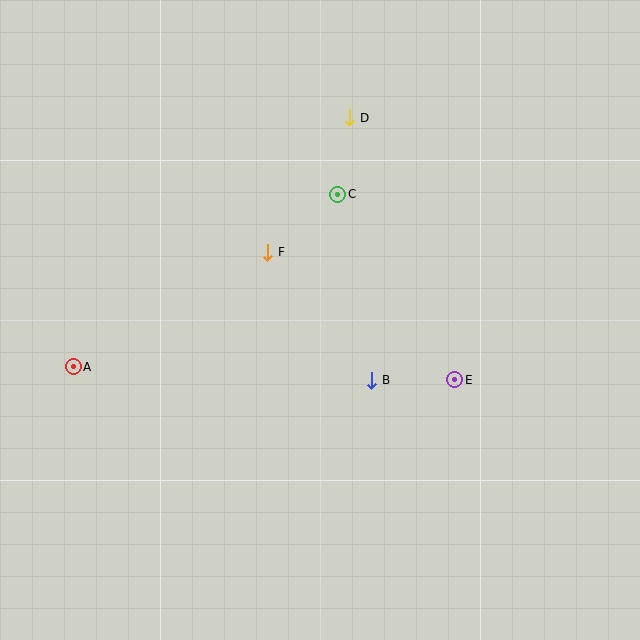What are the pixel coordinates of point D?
Point D is at (350, 118).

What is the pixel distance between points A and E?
The distance between A and E is 381 pixels.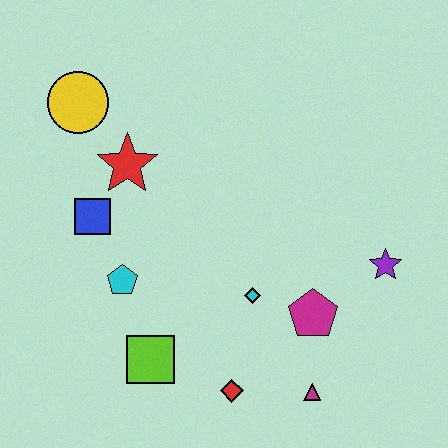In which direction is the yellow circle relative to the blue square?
The yellow circle is above the blue square.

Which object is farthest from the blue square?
The purple star is farthest from the blue square.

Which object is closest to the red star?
The blue square is closest to the red star.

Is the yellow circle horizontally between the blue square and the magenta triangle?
No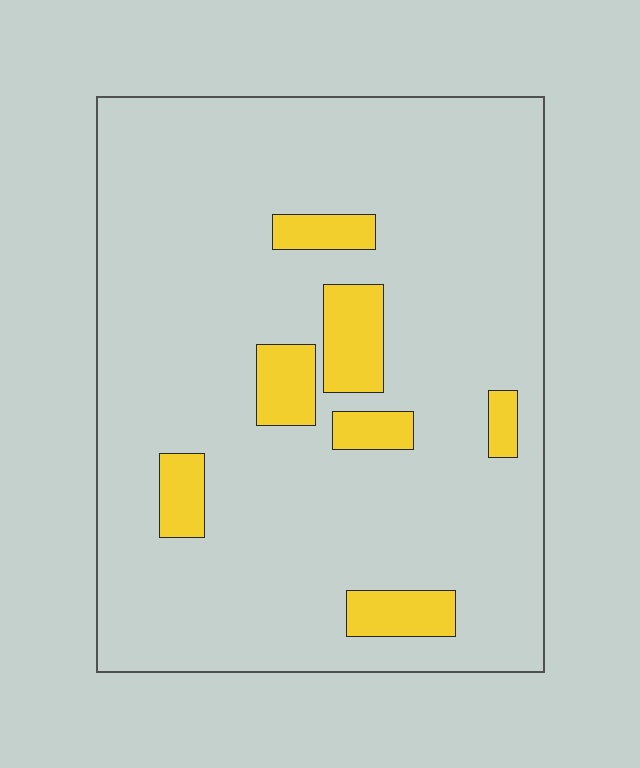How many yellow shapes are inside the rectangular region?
7.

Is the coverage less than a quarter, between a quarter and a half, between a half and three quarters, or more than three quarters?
Less than a quarter.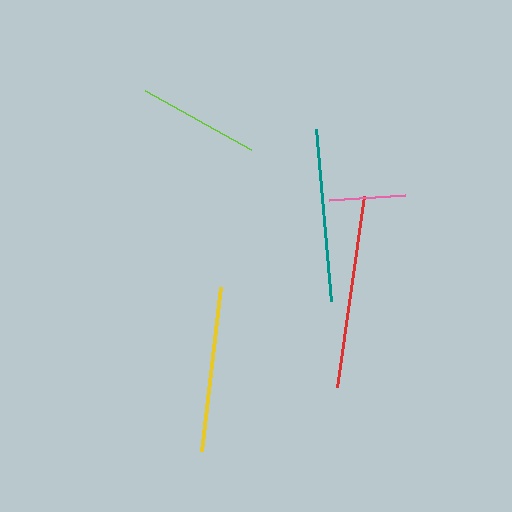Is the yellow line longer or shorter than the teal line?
The teal line is longer than the yellow line.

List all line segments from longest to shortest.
From longest to shortest: red, teal, yellow, lime, pink.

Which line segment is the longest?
The red line is the longest at approximately 192 pixels.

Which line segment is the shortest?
The pink line is the shortest at approximately 76 pixels.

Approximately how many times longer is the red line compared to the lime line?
The red line is approximately 1.6 times the length of the lime line.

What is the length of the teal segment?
The teal segment is approximately 173 pixels long.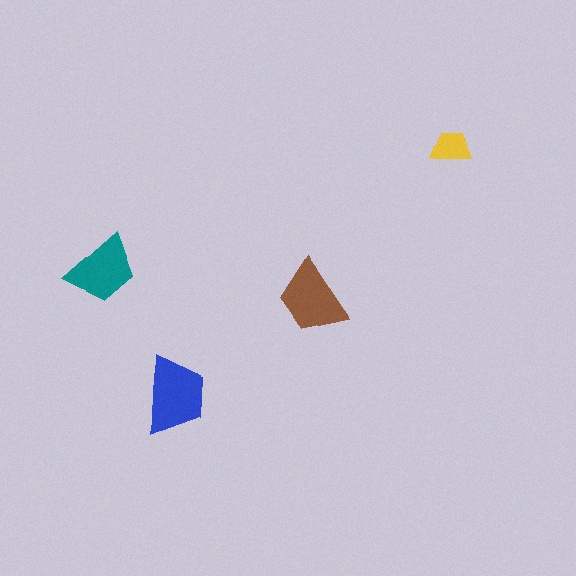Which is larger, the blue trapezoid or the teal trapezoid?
The blue one.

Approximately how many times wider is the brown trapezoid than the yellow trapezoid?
About 2 times wider.